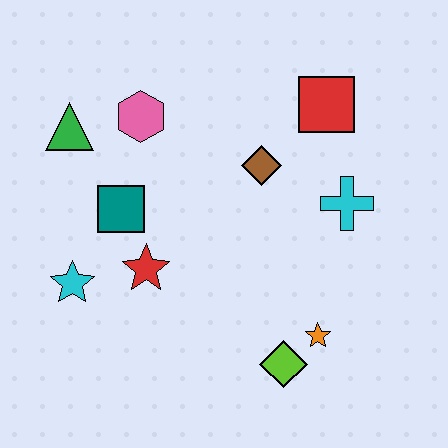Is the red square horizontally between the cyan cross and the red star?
Yes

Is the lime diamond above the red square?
No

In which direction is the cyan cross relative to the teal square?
The cyan cross is to the right of the teal square.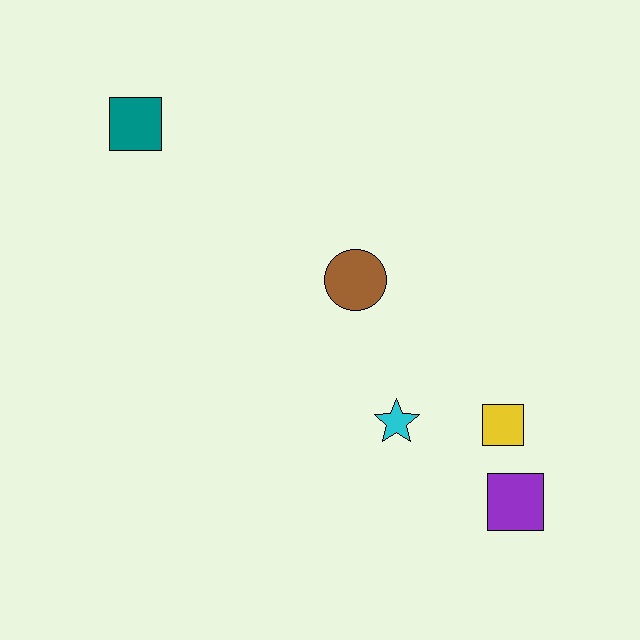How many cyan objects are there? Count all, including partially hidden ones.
There is 1 cyan object.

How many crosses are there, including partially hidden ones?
There are no crosses.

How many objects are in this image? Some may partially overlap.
There are 5 objects.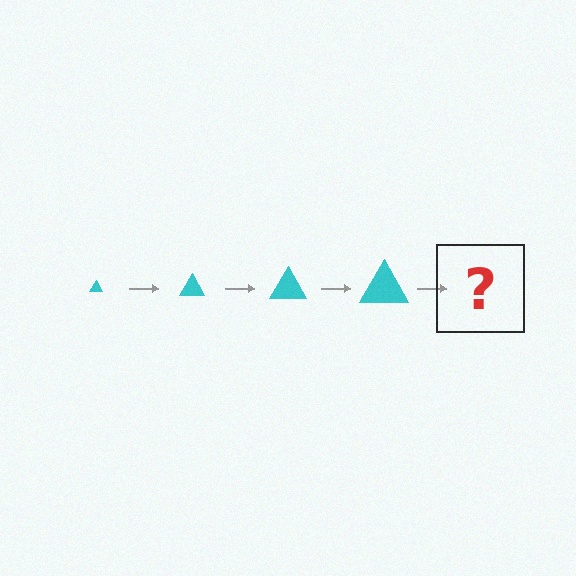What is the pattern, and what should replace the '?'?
The pattern is that the triangle gets progressively larger each step. The '?' should be a cyan triangle, larger than the previous one.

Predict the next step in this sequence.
The next step is a cyan triangle, larger than the previous one.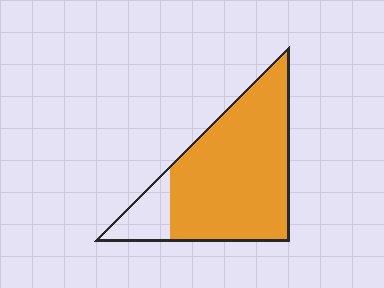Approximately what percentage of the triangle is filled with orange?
Approximately 85%.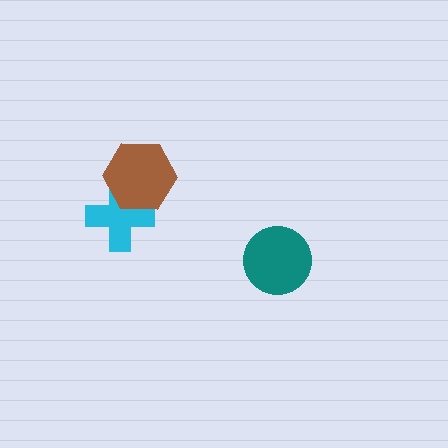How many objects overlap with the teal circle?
0 objects overlap with the teal circle.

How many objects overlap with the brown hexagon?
1 object overlaps with the brown hexagon.